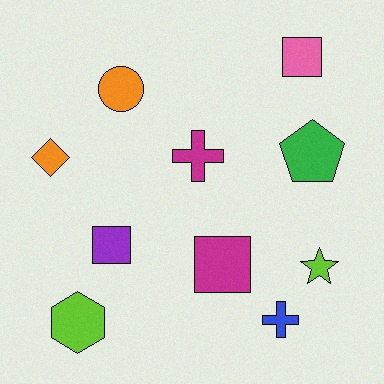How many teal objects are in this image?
There are no teal objects.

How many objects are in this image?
There are 10 objects.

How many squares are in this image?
There are 3 squares.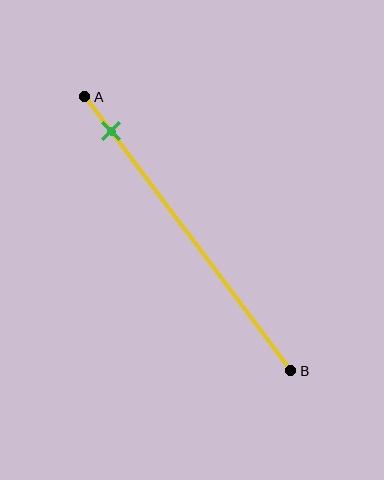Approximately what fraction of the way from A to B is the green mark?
The green mark is approximately 15% of the way from A to B.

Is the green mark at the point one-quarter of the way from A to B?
No, the mark is at about 15% from A, not at the 25% one-quarter point.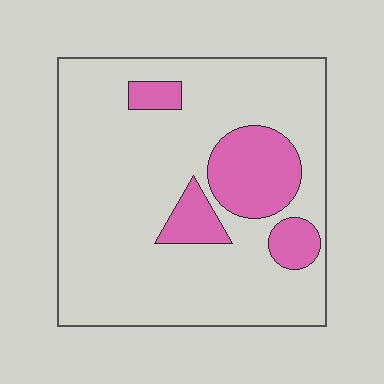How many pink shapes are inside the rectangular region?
4.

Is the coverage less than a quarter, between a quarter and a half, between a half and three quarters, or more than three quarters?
Less than a quarter.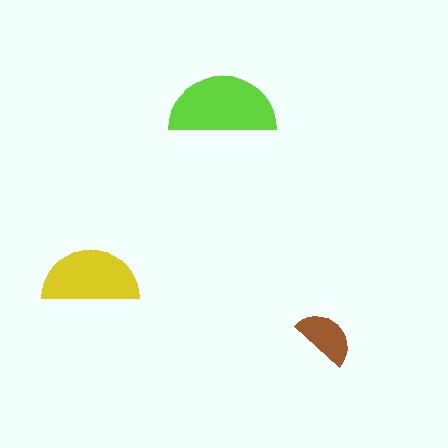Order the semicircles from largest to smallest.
the lime one, the yellow one, the brown one.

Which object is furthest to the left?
The yellow semicircle is leftmost.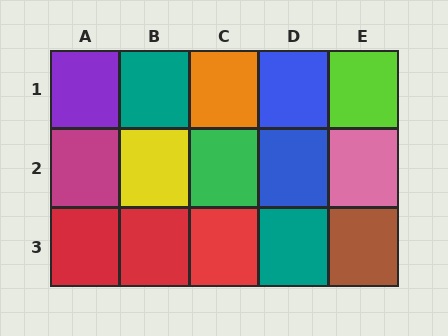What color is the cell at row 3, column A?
Red.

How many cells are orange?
1 cell is orange.